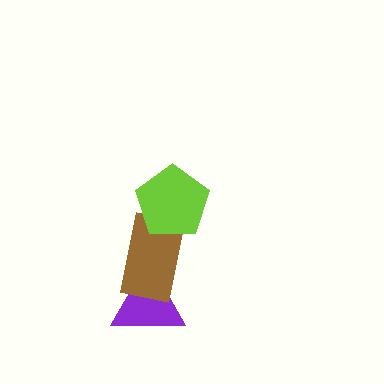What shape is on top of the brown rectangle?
The lime pentagon is on top of the brown rectangle.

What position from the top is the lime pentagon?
The lime pentagon is 1st from the top.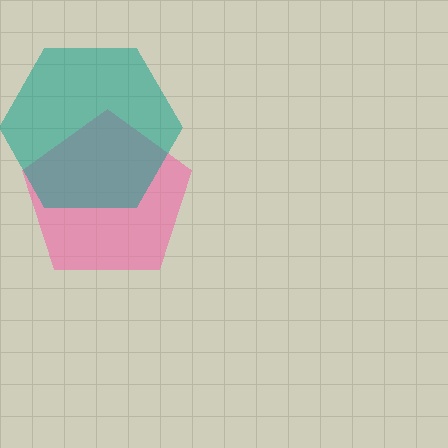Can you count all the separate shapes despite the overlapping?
Yes, there are 2 separate shapes.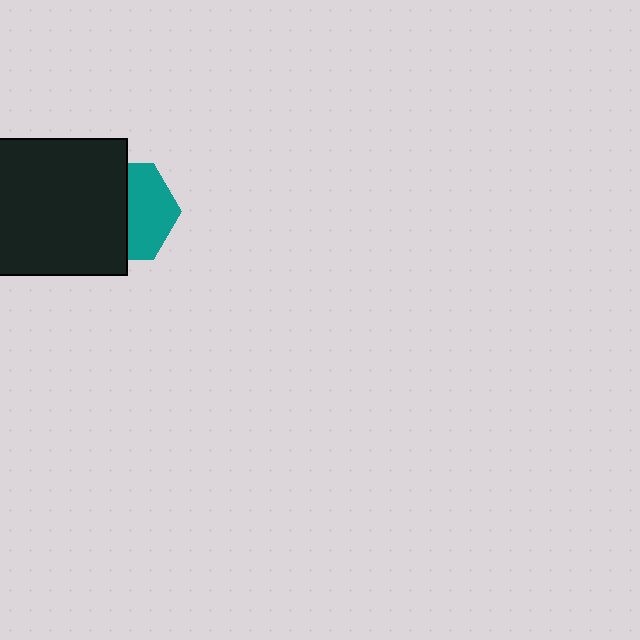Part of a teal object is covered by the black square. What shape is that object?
It is a hexagon.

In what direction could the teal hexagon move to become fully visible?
The teal hexagon could move right. That would shift it out from behind the black square entirely.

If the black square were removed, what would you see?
You would see the complete teal hexagon.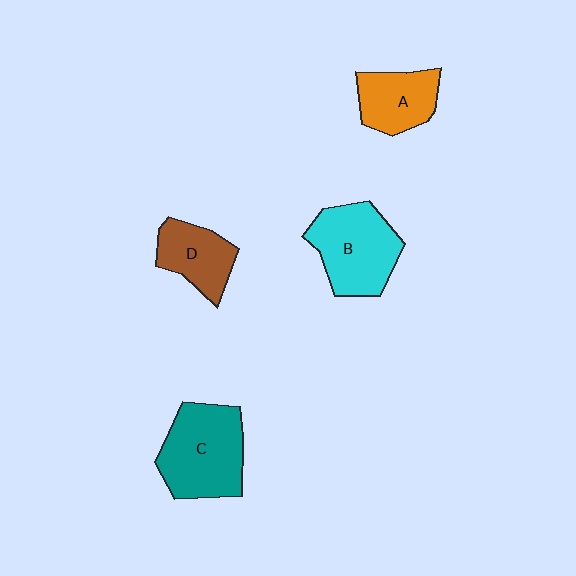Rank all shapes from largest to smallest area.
From largest to smallest: C (teal), B (cyan), A (orange), D (brown).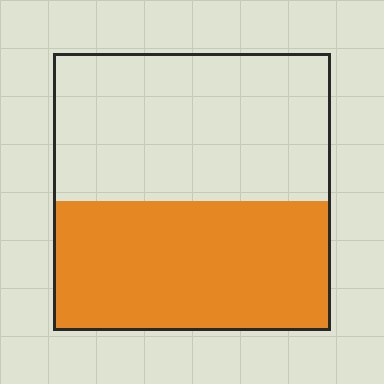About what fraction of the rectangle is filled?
About one half (1/2).